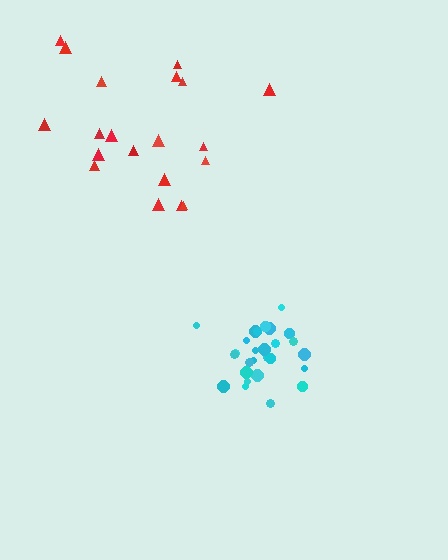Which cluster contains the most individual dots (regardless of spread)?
Cyan (28).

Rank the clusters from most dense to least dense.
cyan, red.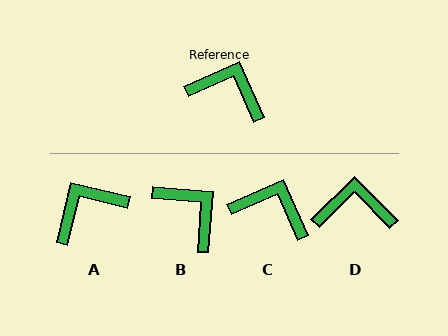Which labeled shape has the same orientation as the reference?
C.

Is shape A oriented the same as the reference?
No, it is off by about 53 degrees.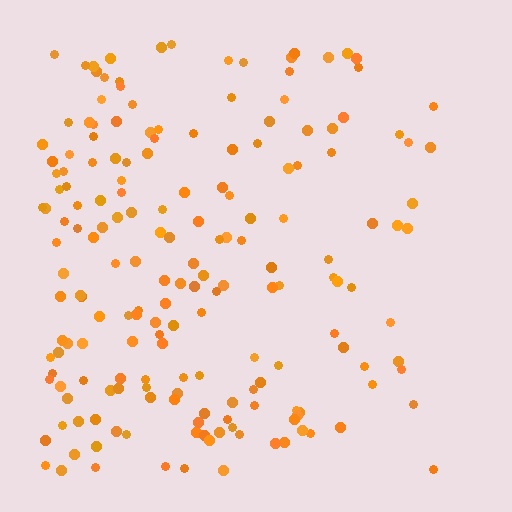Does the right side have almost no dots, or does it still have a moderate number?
Still a moderate number, just noticeably fewer than the left.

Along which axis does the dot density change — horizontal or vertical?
Horizontal.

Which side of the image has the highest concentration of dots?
The left.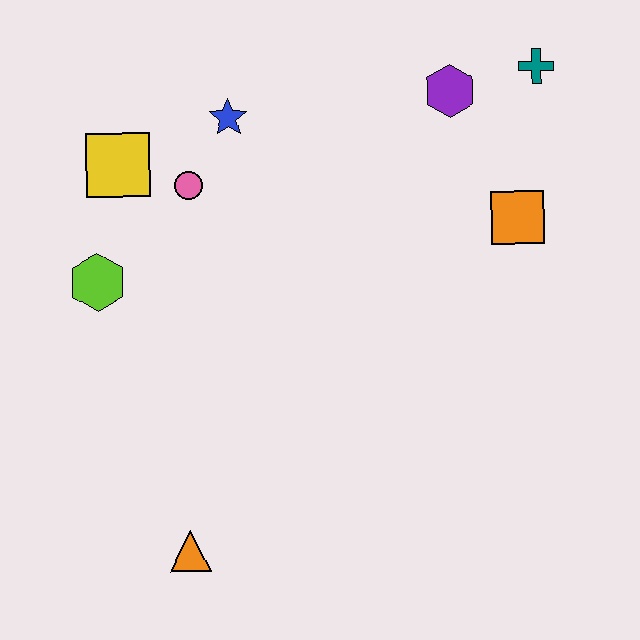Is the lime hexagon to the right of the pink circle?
No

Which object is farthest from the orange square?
The orange triangle is farthest from the orange square.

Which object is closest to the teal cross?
The purple hexagon is closest to the teal cross.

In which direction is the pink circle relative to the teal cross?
The pink circle is to the left of the teal cross.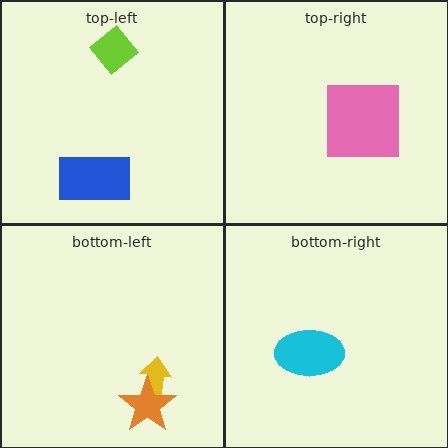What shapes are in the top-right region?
The pink square.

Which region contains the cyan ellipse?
The bottom-right region.